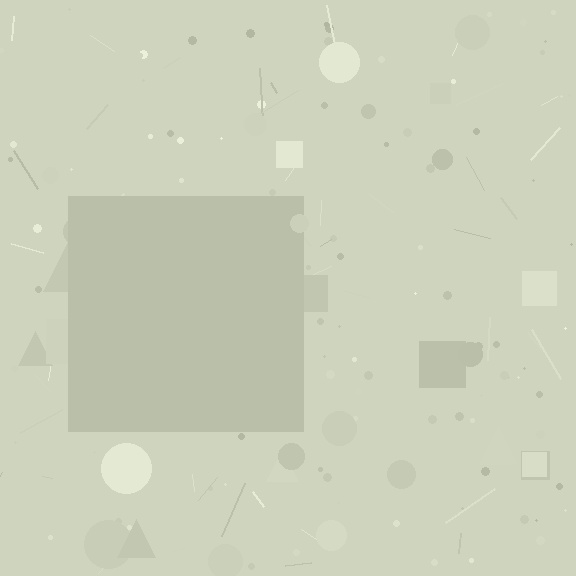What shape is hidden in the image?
A square is hidden in the image.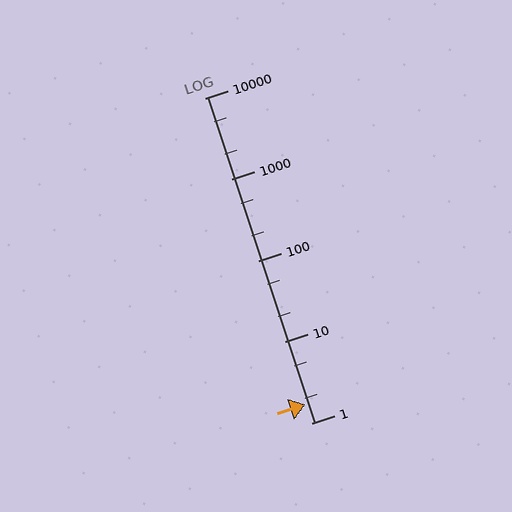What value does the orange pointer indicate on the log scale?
The pointer indicates approximately 1.7.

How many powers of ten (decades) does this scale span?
The scale spans 4 decades, from 1 to 10000.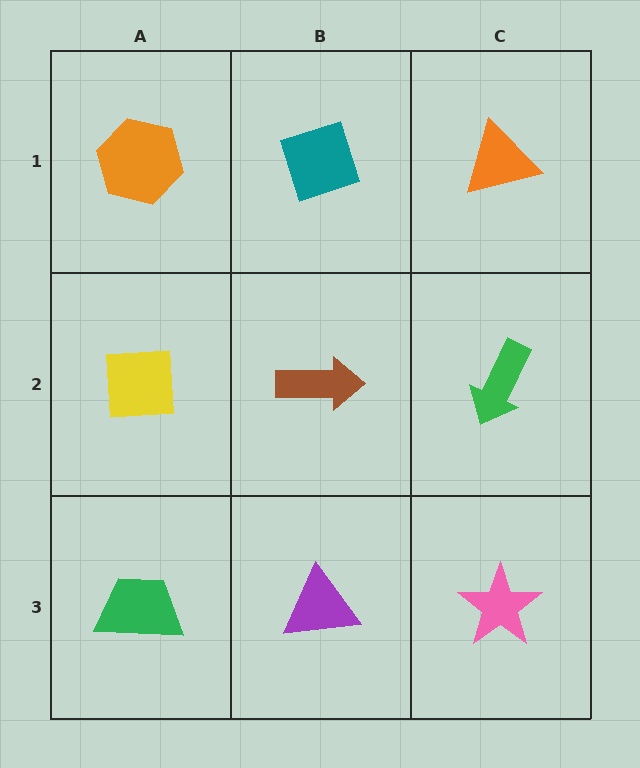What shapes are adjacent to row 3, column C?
A green arrow (row 2, column C), a purple triangle (row 3, column B).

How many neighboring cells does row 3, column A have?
2.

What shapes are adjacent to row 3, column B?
A brown arrow (row 2, column B), a green trapezoid (row 3, column A), a pink star (row 3, column C).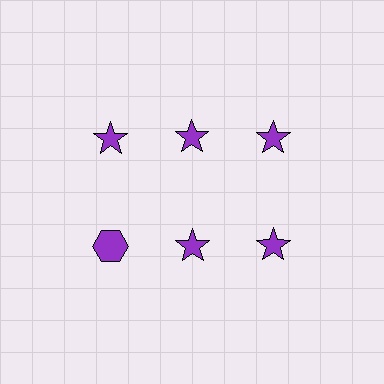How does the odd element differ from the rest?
It has a different shape: hexagon instead of star.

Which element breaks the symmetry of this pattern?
The purple hexagon in the second row, leftmost column breaks the symmetry. All other shapes are purple stars.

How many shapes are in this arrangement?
There are 6 shapes arranged in a grid pattern.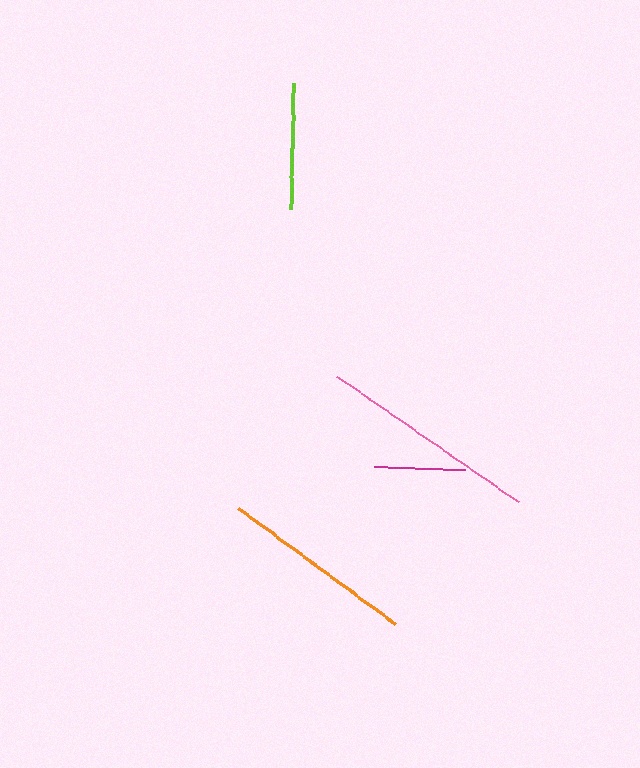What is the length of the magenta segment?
The magenta segment is approximately 91 pixels long.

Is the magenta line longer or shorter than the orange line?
The orange line is longer than the magenta line.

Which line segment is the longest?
The pink line is the longest at approximately 221 pixels.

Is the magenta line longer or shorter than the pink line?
The pink line is longer than the magenta line.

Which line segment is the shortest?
The magenta line is the shortest at approximately 91 pixels.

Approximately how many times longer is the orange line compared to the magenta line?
The orange line is approximately 2.1 times the length of the magenta line.